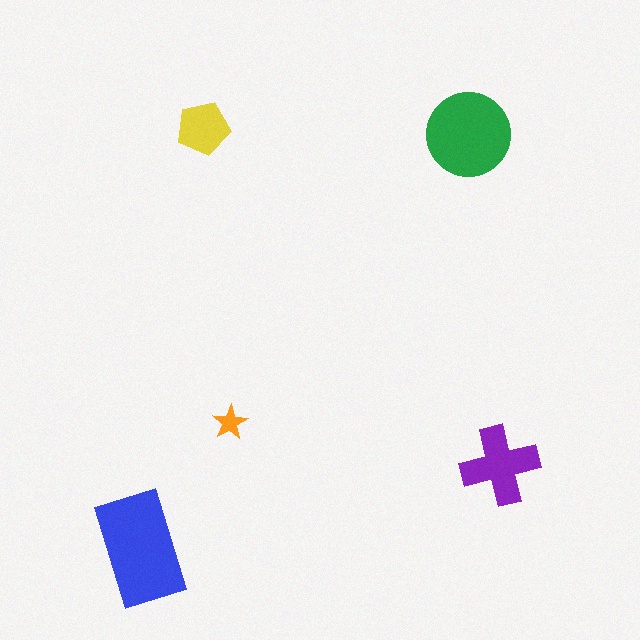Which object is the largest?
The blue rectangle.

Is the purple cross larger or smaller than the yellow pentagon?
Larger.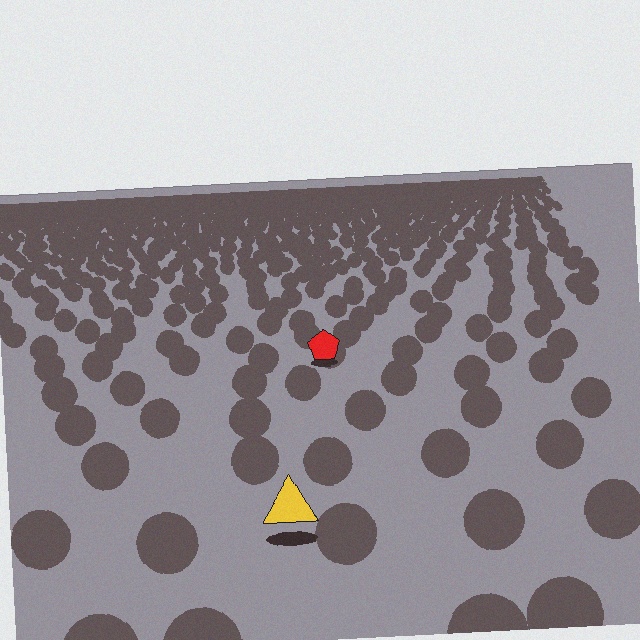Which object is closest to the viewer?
The yellow triangle is closest. The texture marks near it are larger and more spread out.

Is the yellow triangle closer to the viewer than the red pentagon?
Yes. The yellow triangle is closer — you can tell from the texture gradient: the ground texture is coarser near it.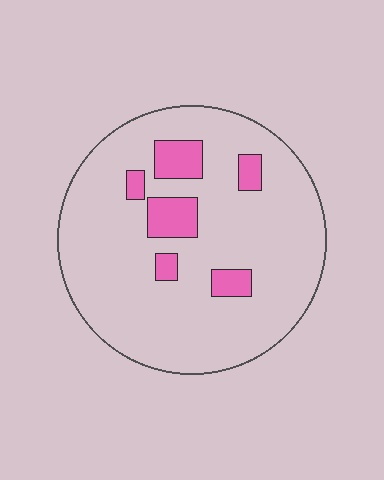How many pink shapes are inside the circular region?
6.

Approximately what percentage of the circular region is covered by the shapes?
Approximately 15%.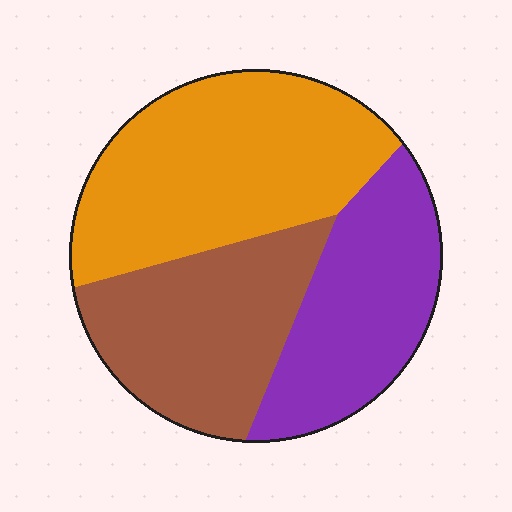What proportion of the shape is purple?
Purple takes up about one quarter (1/4) of the shape.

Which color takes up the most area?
Orange, at roughly 40%.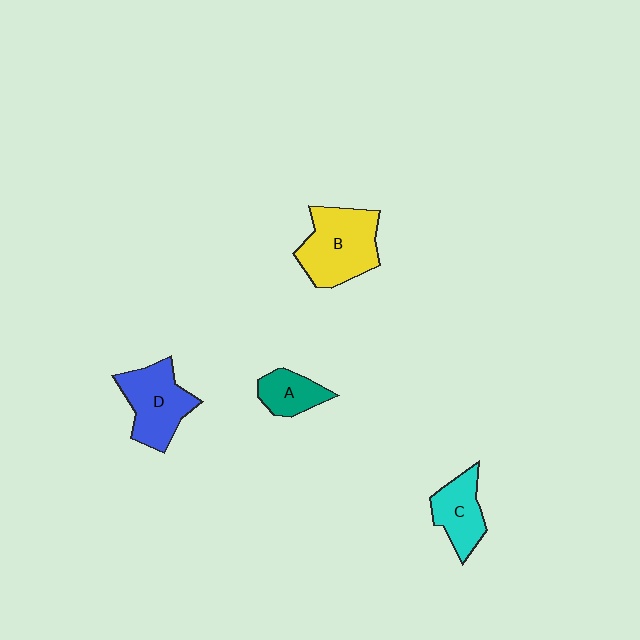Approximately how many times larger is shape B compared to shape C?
Approximately 1.6 times.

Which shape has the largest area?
Shape B (yellow).